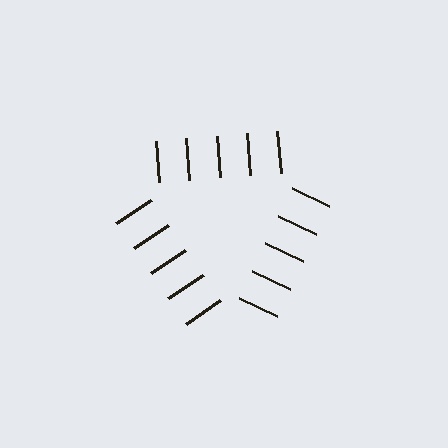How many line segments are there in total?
15 — 5 along each of the 3 edges.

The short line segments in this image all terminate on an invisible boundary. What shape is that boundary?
An illusory triangle — the line segments terminate on its edges but no continuous stroke is drawn.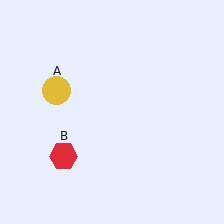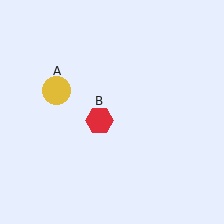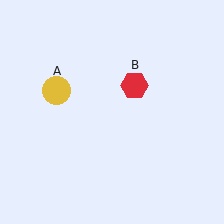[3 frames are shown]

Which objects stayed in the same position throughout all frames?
Yellow circle (object A) remained stationary.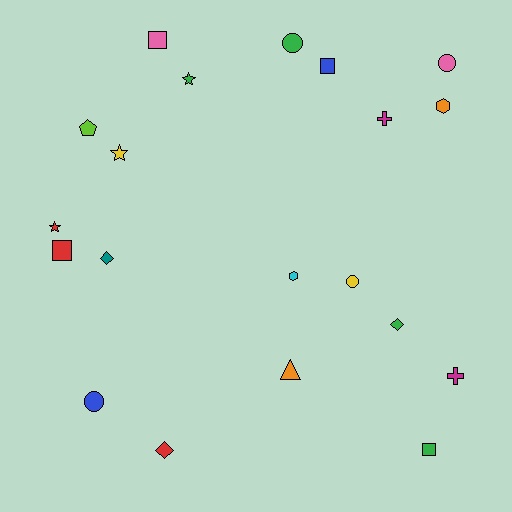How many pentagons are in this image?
There is 1 pentagon.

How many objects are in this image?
There are 20 objects.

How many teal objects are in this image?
There is 1 teal object.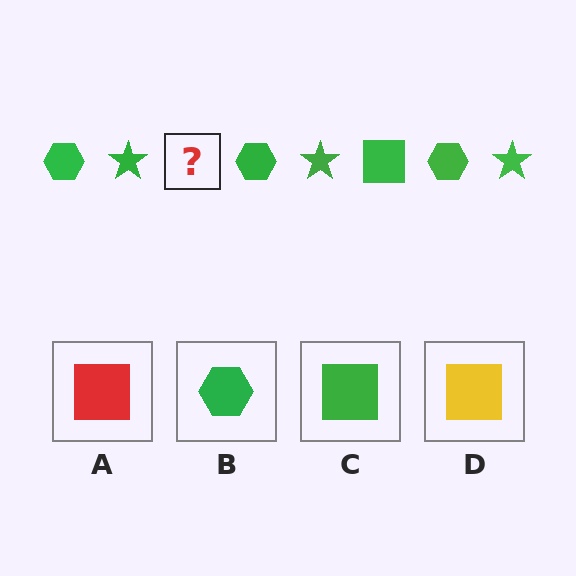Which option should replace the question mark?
Option C.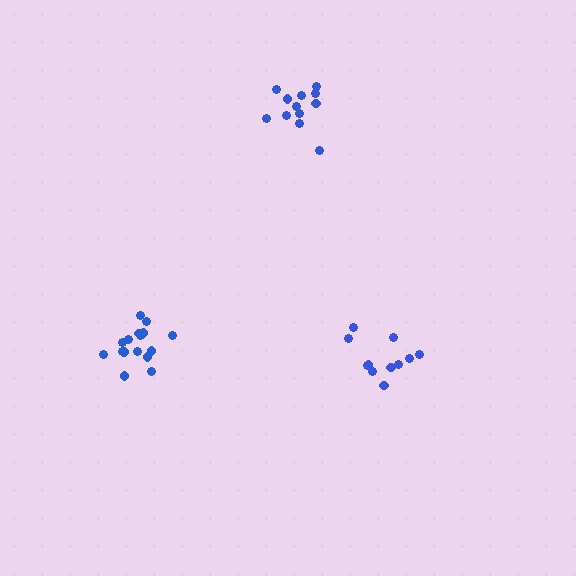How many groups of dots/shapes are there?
There are 3 groups.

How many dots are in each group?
Group 1: 11 dots, Group 2: 16 dots, Group 3: 12 dots (39 total).